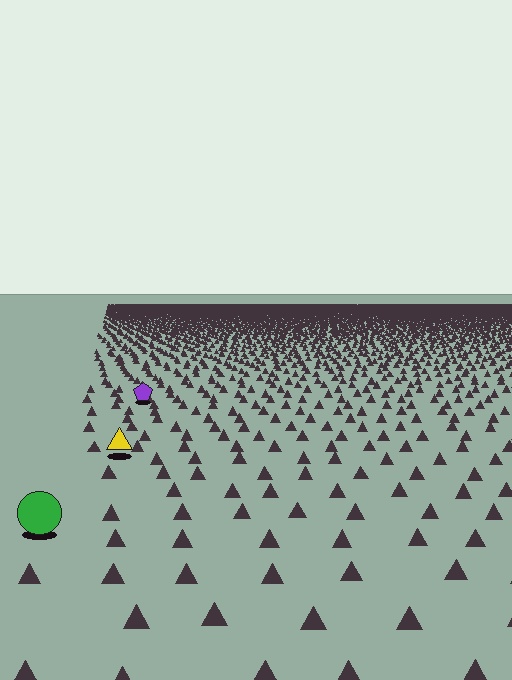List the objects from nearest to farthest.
From nearest to farthest: the green circle, the yellow triangle, the purple pentagon.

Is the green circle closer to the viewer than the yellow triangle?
Yes. The green circle is closer — you can tell from the texture gradient: the ground texture is coarser near it.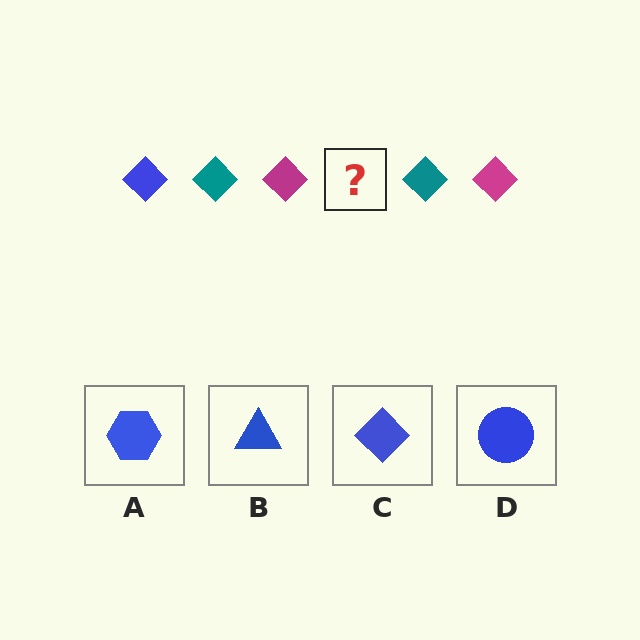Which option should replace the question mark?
Option C.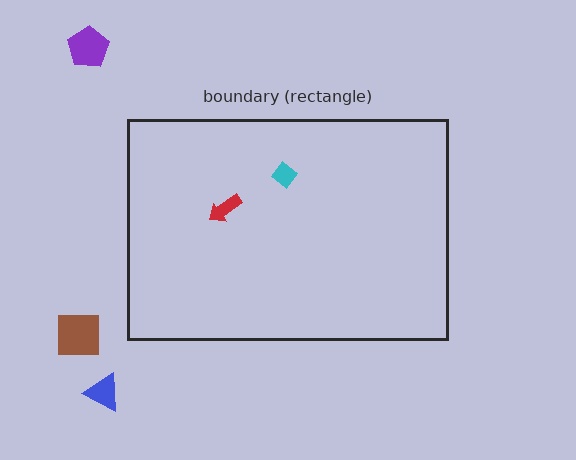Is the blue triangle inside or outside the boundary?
Outside.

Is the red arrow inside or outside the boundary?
Inside.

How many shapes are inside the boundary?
2 inside, 3 outside.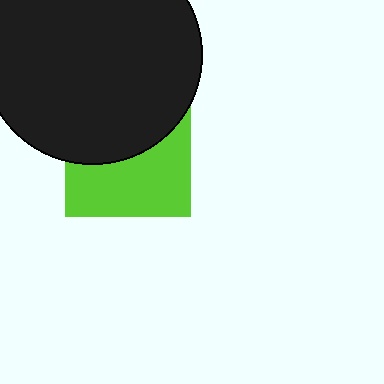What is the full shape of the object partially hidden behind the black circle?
The partially hidden object is a lime square.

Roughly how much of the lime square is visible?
About half of it is visible (roughly 53%).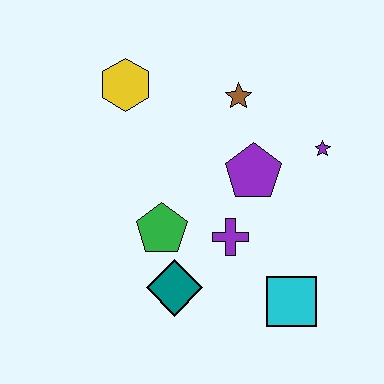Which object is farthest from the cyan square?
The yellow hexagon is farthest from the cyan square.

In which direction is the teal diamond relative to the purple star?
The teal diamond is to the left of the purple star.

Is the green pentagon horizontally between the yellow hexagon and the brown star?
Yes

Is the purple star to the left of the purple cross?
No